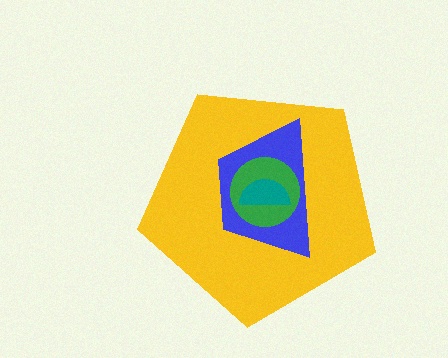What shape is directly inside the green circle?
The teal semicircle.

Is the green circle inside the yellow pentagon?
Yes.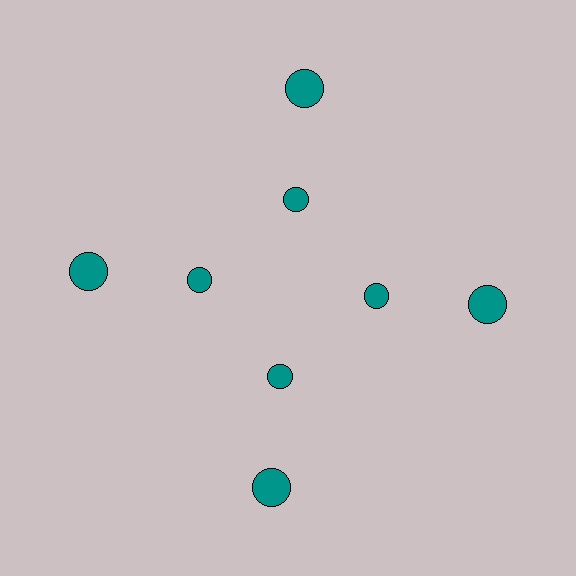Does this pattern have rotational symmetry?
Yes, this pattern has 4-fold rotational symmetry. It looks the same after rotating 90 degrees around the center.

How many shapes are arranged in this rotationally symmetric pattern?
There are 8 shapes, arranged in 4 groups of 2.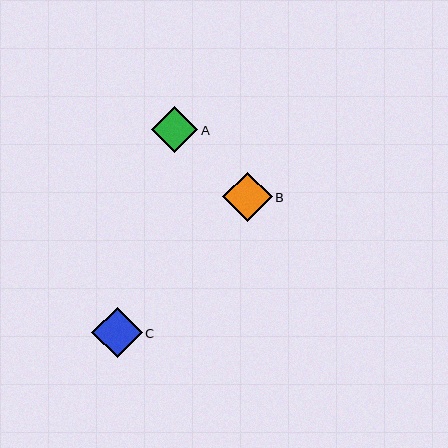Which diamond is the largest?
Diamond C is the largest with a size of approximately 50 pixels.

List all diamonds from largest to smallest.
From largest to smallest: C, B, A.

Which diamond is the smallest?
Diamond A is the smallest with a size of approximately 46 pixels.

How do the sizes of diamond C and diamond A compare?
Diamond C and diamond A are approximately the same size.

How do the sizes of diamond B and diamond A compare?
Diamond B and diamond A are approximately the same size.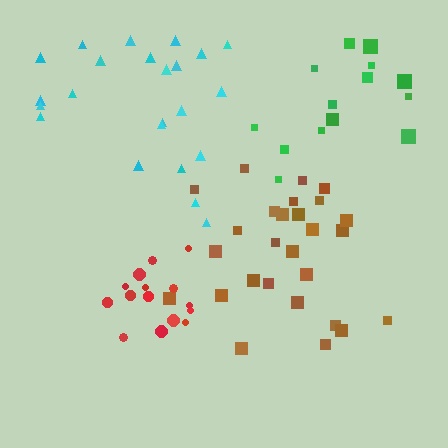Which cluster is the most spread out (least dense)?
Green.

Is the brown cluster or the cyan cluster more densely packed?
Brown.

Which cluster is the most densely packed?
Red.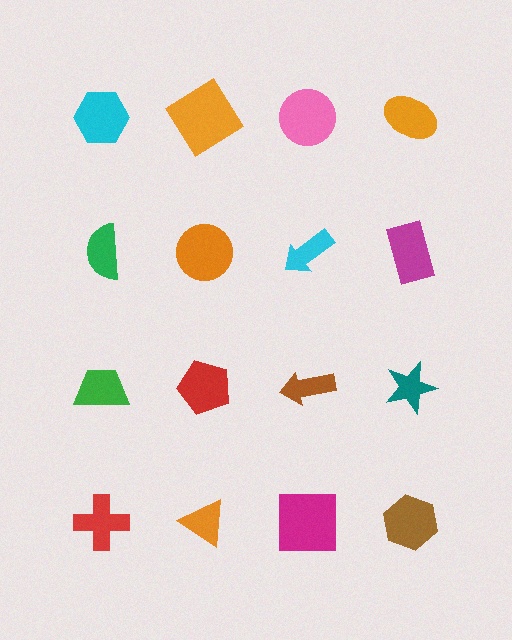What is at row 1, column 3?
A pink circle.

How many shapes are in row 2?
4 shapes.